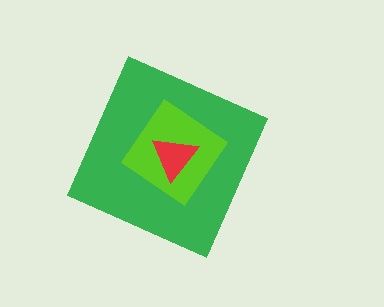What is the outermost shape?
The green diamond.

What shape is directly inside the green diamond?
The lime diamond.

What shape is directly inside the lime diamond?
The red triangle.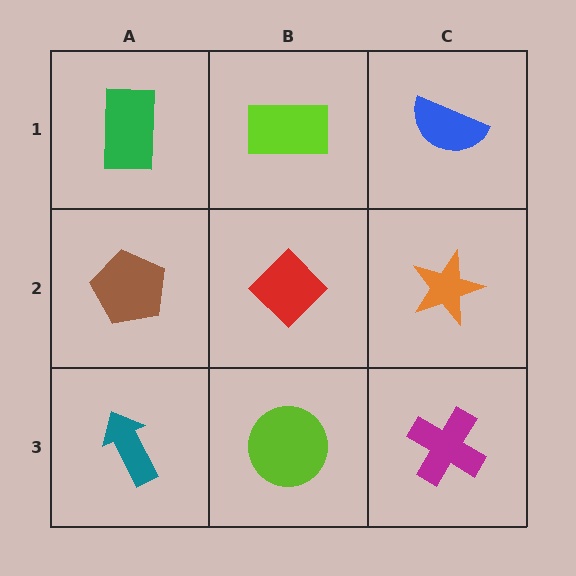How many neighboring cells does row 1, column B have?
3.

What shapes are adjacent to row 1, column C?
An orange star (row 2, column C), a lime rectangle (row 1, column B).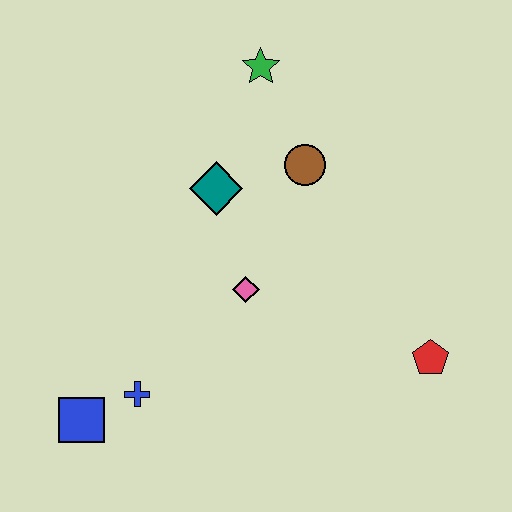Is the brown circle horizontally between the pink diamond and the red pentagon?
Yes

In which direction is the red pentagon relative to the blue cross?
The red pentagon is to the right of the blue cross.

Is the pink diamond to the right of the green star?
No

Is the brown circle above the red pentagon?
Yes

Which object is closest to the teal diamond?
The brown circle is closest to the teal diamond.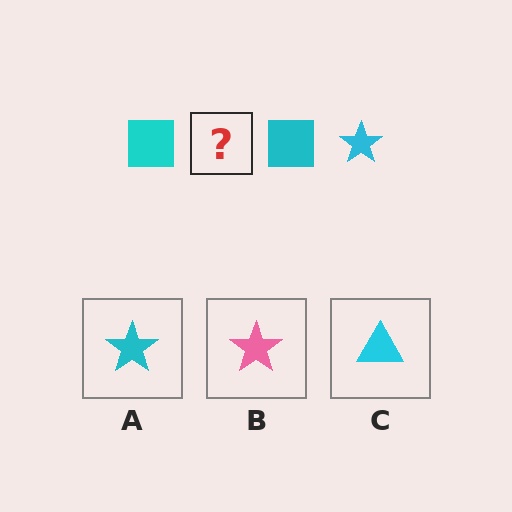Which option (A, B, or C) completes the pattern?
A.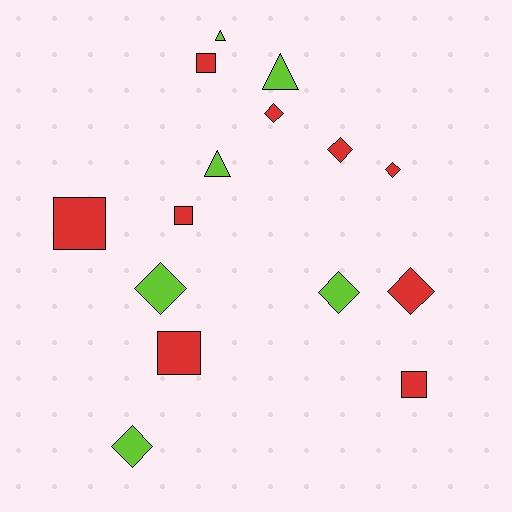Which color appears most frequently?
Red, with 9 objects.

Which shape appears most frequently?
Diamond, with 7 objects.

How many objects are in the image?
There are 15 objects.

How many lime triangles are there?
There are 3 lime triangles.